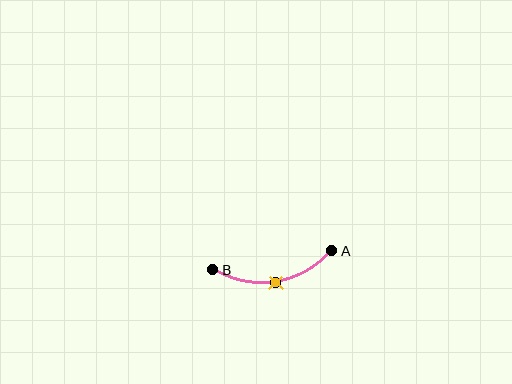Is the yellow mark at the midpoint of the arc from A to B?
Yes. The yellow mark lies on the arc at equal arc-length from both A and B — it is the arc midpoint.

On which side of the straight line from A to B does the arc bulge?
The arc bulges below the straight line connecting A and B.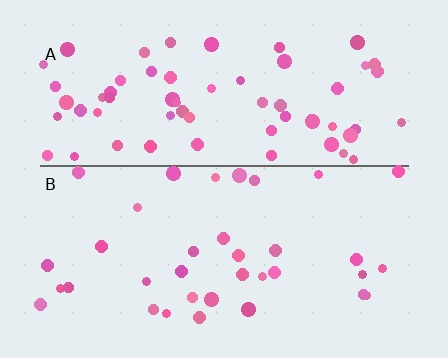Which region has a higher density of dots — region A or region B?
A (the top).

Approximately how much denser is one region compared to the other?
Approximately 1.8× — region A over region B.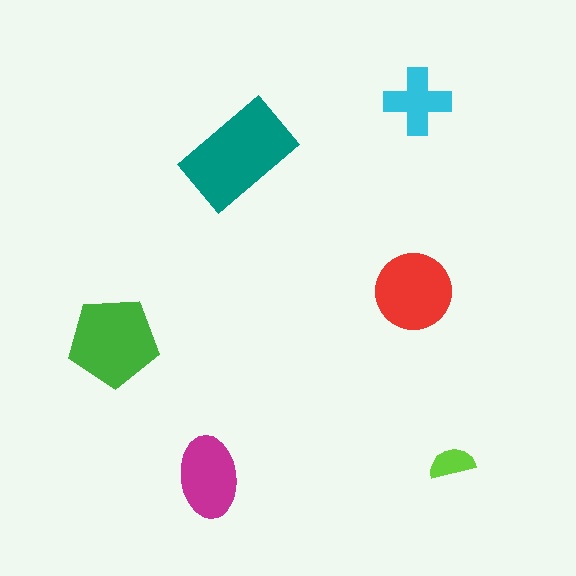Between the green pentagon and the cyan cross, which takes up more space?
The green pentagon.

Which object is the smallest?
The lime semicircle.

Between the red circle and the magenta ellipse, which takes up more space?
The red circle.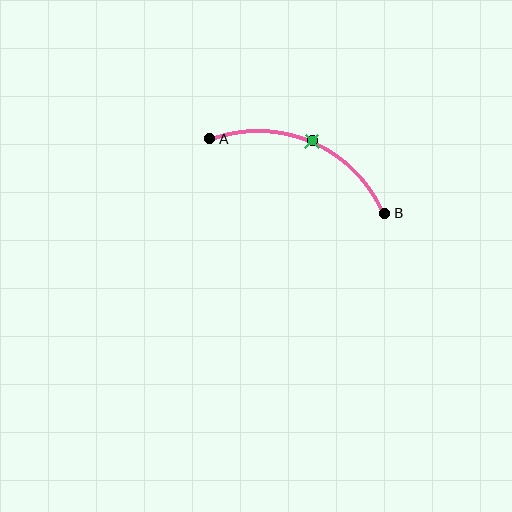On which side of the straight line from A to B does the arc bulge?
The arc bulges above the straight line connecting A and B.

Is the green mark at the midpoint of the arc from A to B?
Yes. The green mark lies on the arc at equal arc-length from both A and B — it is the arc midpoint.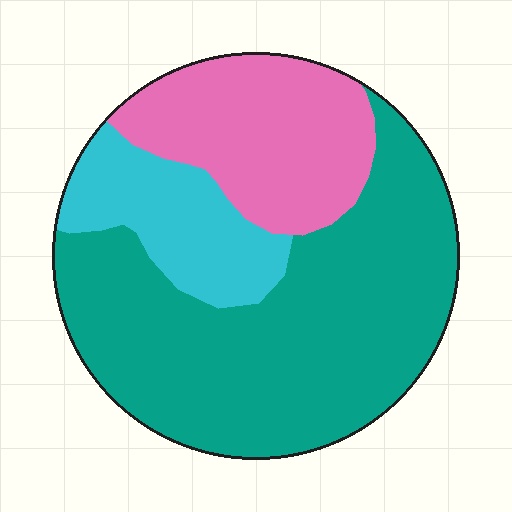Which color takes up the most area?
Teal, at roughly 60%.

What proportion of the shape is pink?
Pink takes up about one quarter (1/4) of the shape.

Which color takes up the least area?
Cyan, at roughly 15%.